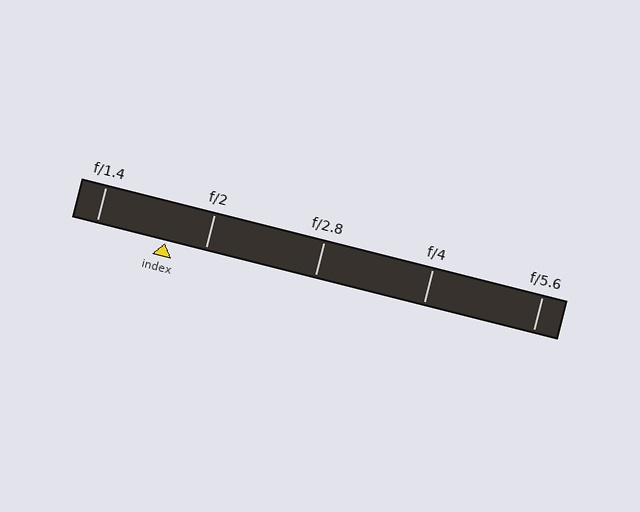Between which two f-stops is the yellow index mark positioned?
The index mark is between f/1.4 and f/2.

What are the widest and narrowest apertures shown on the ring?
The widest aperture shown is f/1.4 and the narrowest is f/5.6.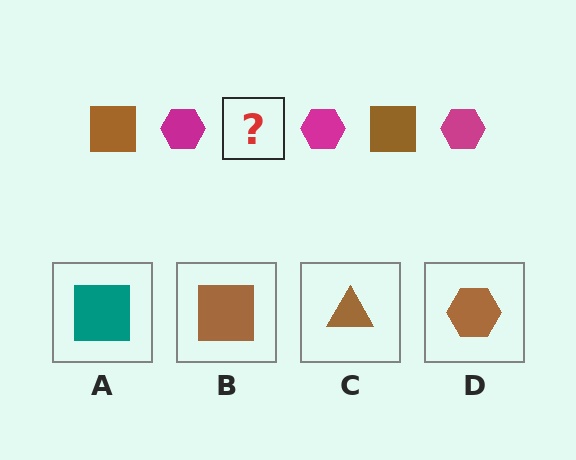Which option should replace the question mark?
Option B.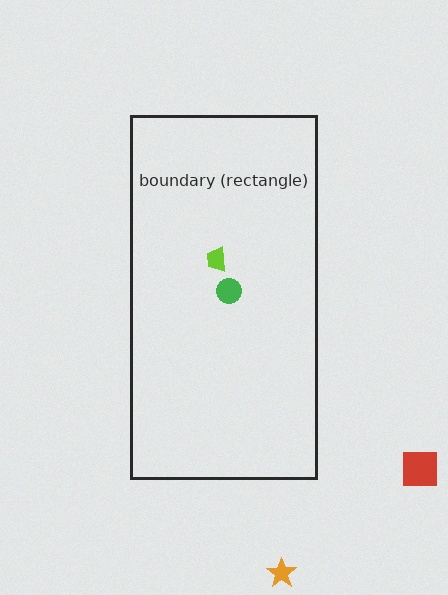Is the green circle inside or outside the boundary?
Inside.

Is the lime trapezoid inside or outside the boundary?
Inside.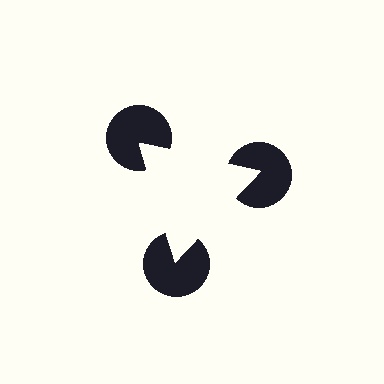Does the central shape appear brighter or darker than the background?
It typically appears slightly brighter than the background, even though no actual brightness change is drawn.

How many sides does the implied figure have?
3 sides.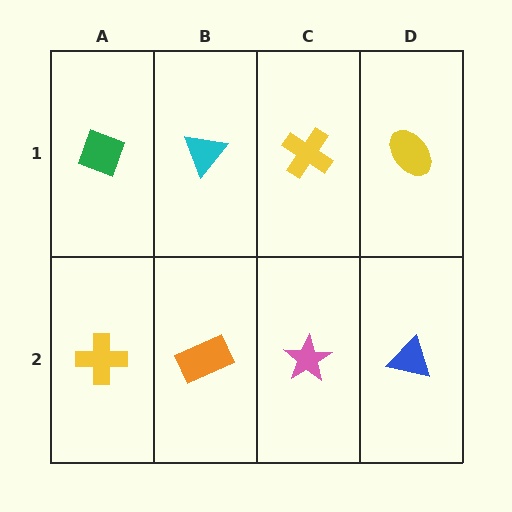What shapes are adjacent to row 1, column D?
A blue triangle (row 2, column D), a yellow cross (row 1, column C).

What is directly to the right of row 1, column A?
A cyan triangle.